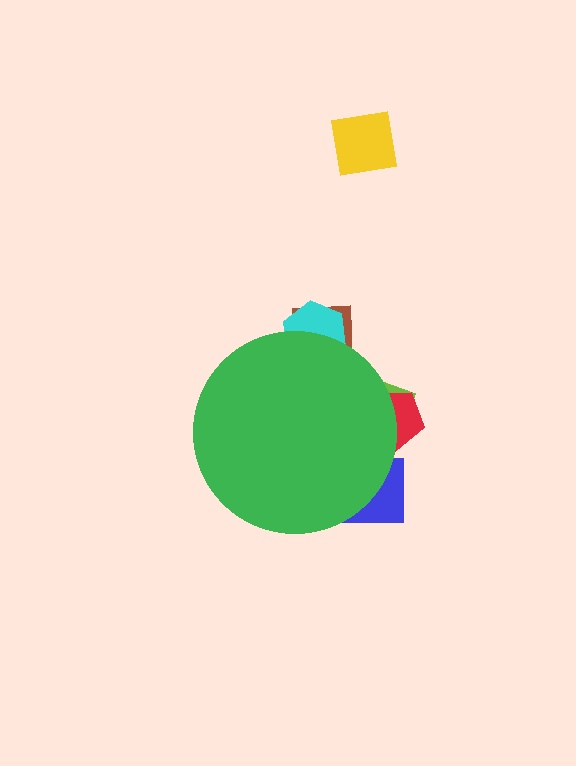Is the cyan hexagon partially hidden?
Yes, the cyan hexagon is partially hidden behind the green circle.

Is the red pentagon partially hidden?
Yes, the red pentagon is partially hidden behind the green circle.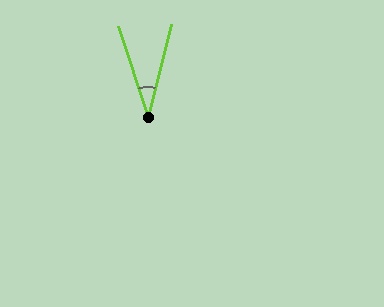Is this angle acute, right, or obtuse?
It is acute.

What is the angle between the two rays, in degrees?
Approximately 32 degrees.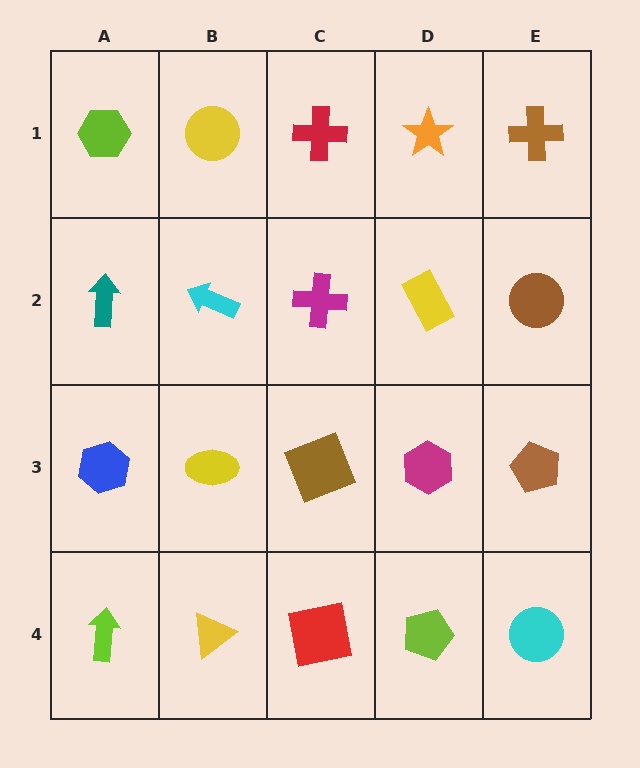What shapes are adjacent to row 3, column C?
A magenta cross (row 2, column C), a red square (row 4, column C), a yellow ellipse (row 3, column B), a magenta hexagon (row 3, column D).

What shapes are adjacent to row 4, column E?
A brown pentagon (row 3, column E), a lime pentagon (row 4, column D).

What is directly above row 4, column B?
A yellow ellipse.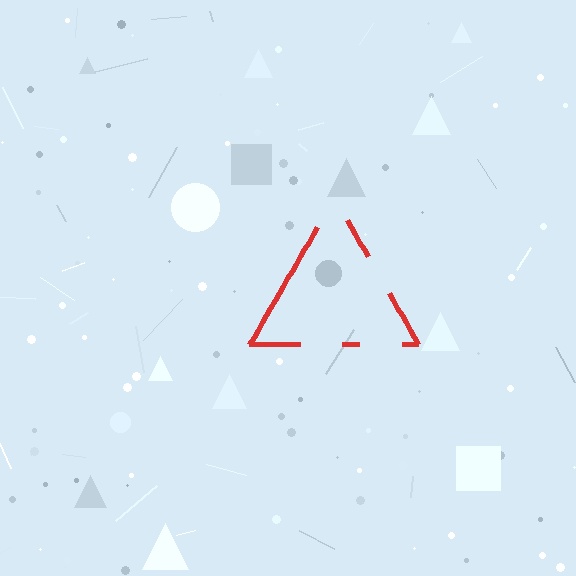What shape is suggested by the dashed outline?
The dashed outline suggests a triangle.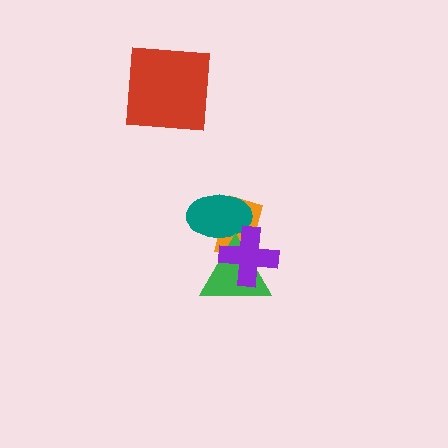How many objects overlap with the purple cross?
3 objects overlap with the purple cross.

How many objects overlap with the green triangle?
3 objects overlap with the green triangle.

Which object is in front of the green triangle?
The purple cross is in front of the green triangle.